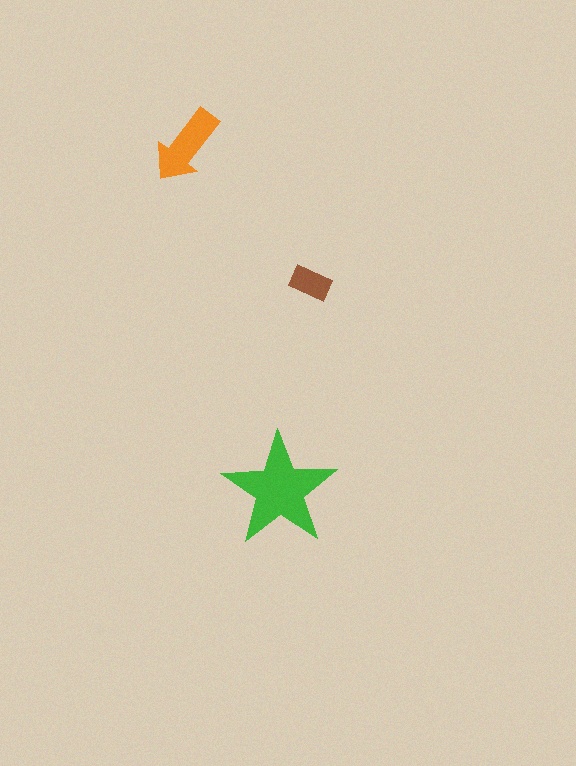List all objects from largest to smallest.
The green star, the orange arrow, the brown rectangle.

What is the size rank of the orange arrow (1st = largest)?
2nd.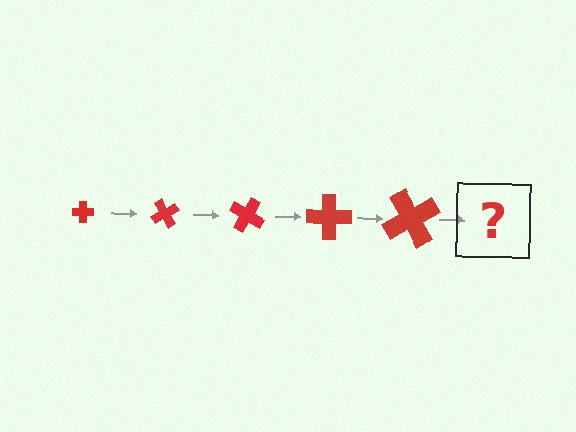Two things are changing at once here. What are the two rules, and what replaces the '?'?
The two rules are that the cross grows larger each step and it rotates 60 degrees each step. The '?' should be a cross, larger than the previous one and rotated 300 degrees from the start.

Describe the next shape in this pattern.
It should be a cross, larger than the previous one and rotated 300 degrees from the start.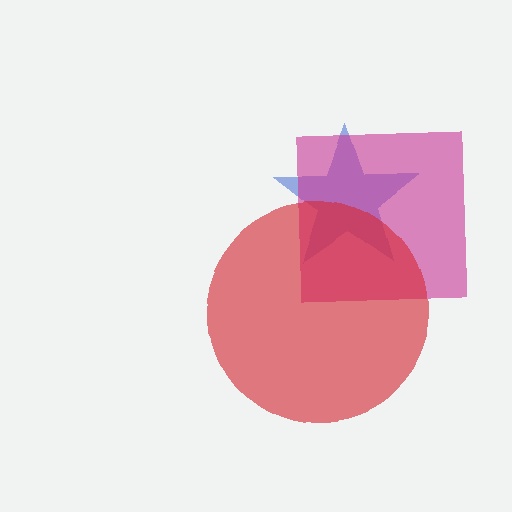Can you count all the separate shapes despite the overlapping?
Yes, there are 3 separate shapes.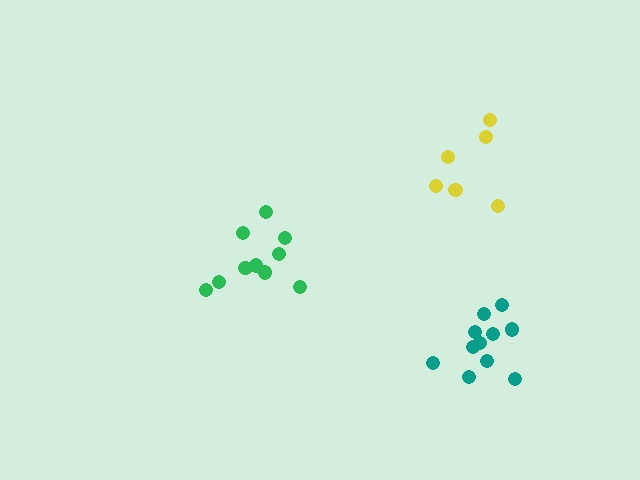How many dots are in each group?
Group 1: 11 dots, Group 2: 6 dots, Group 3: 10 dots (27 total).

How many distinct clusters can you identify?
There are 3 distinct clusters.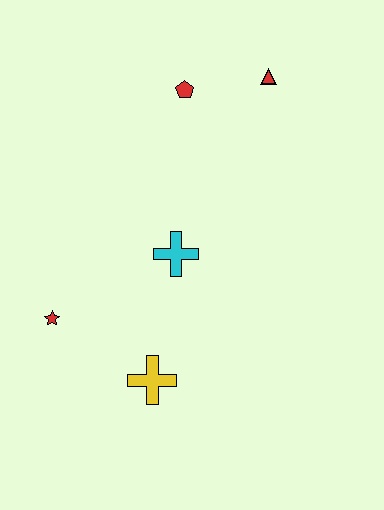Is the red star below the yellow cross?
No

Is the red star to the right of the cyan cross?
No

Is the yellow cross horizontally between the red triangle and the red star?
Yes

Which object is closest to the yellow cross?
The red star is closest to the yellow cross.